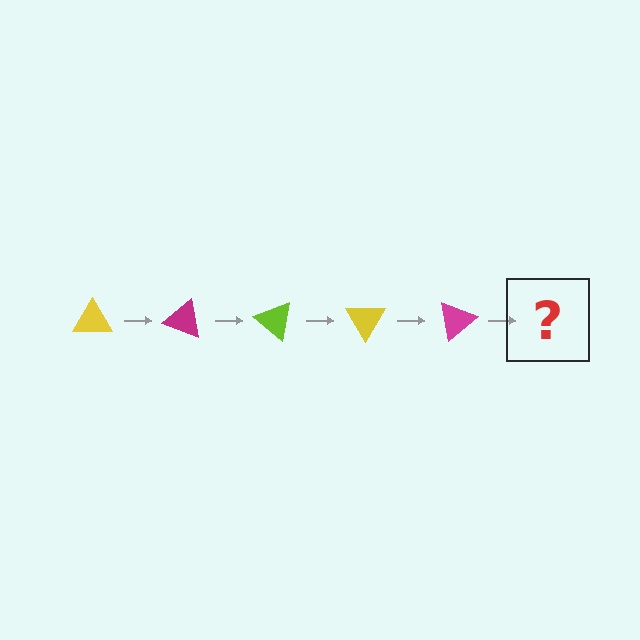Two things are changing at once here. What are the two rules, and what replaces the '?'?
The two rules are that it rotates 20 degrees each step and the color cycles through yellow, magenta, and lime. The '?' should be a lime triangle, rotated 100 degrees from the start.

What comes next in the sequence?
The next element should be a lime triangle, rotated 100 degrees from the start.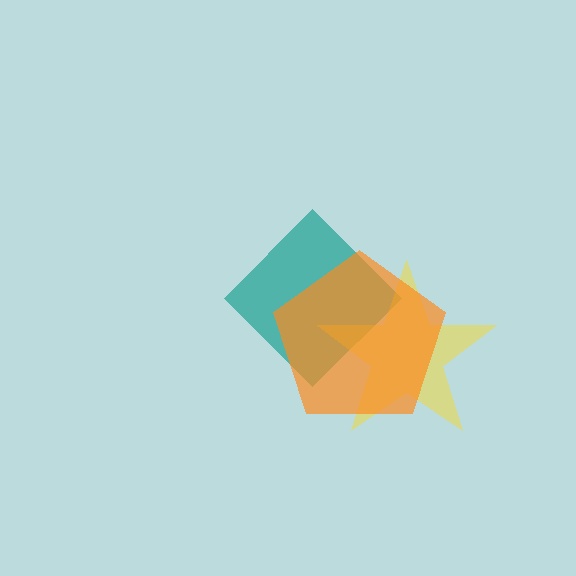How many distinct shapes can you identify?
There are 3 distinct shapes: a teal diamond, a yellow star, an orange pentagon.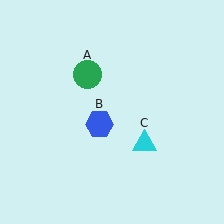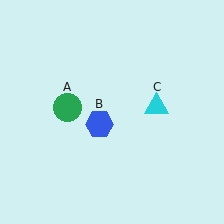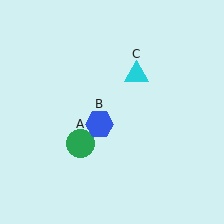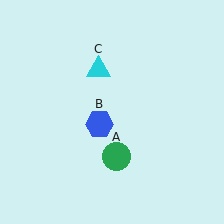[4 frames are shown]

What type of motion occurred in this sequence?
The green circle (object A), cyan triangle (object C) rotated counterclockwise around the center of the scene.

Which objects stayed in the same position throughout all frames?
Blue hexagon (object B) remained stationary.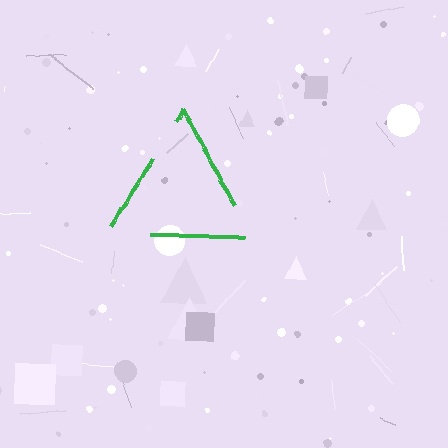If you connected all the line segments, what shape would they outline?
They would outline a triangle.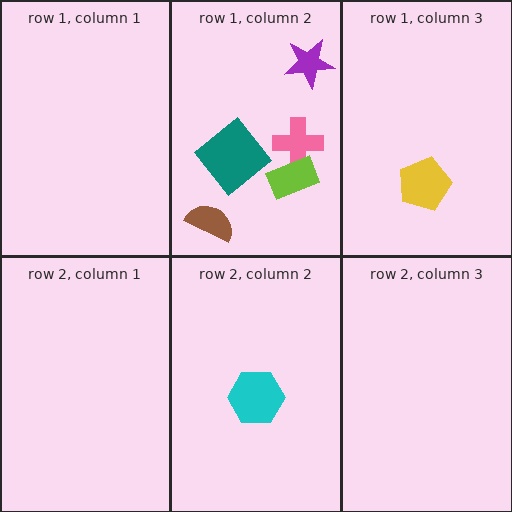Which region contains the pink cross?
The row 1, column 2 region.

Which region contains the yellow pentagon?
The row 1, column 3 region.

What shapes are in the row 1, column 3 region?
The yellow pentagon.